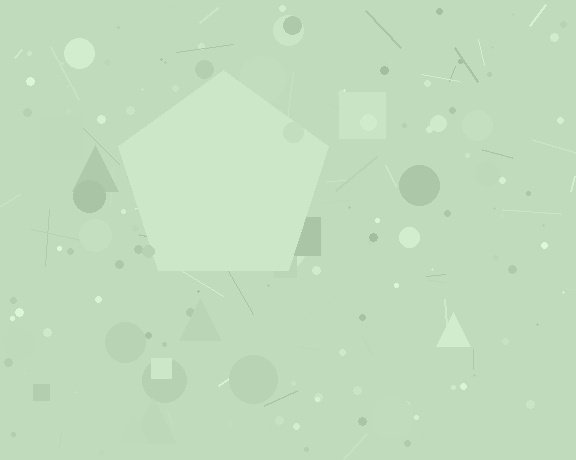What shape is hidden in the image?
A pentagon is hidden in the image.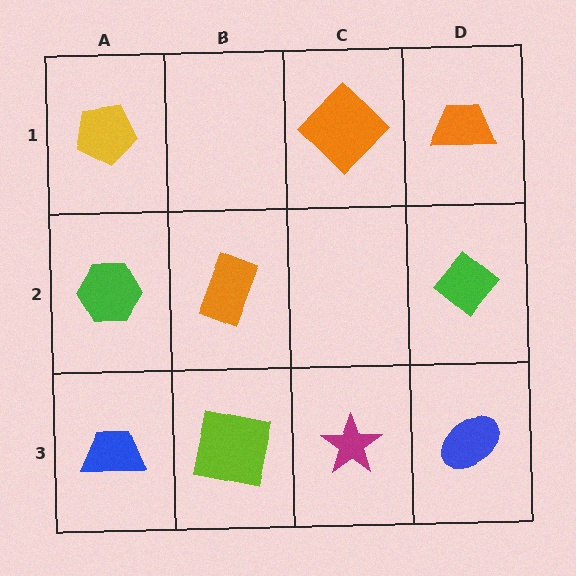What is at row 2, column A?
A green hexagon.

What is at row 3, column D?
A blue ellipse.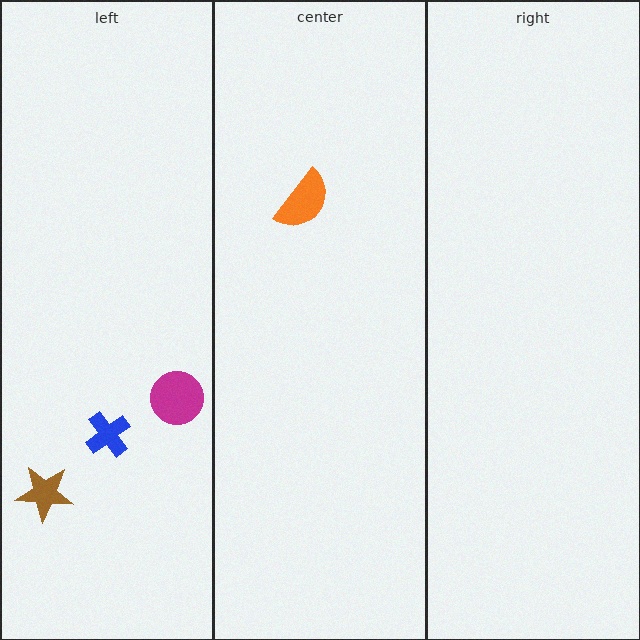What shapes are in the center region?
The orange semicircle.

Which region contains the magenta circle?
The left region.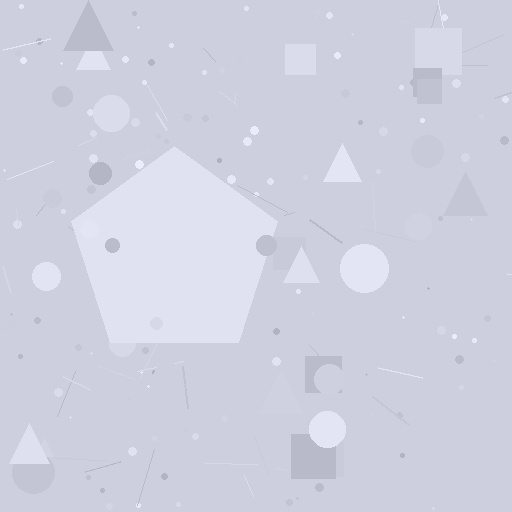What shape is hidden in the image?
A pentagon is hidden in the image.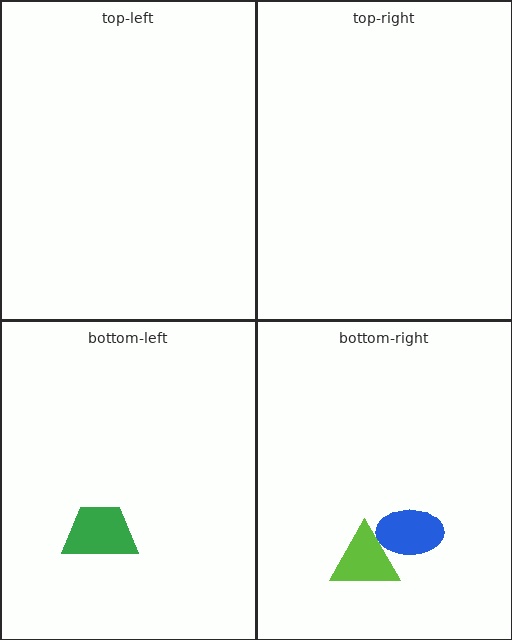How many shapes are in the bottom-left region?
1.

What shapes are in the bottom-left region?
The green trapezoid.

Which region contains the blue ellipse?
The bottom-right region.